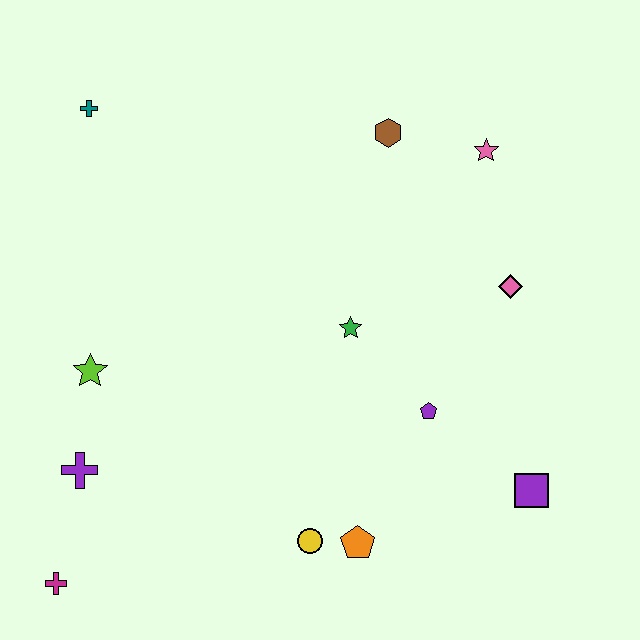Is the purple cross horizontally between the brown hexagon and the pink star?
No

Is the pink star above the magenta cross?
Yes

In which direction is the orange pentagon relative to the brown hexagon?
The orange pentagon is below the brown hexagon.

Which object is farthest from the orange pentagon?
The teal cross is farthest from the orange pentagon.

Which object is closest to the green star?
The purple pentagon is closest to the green star.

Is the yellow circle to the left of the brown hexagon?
Yes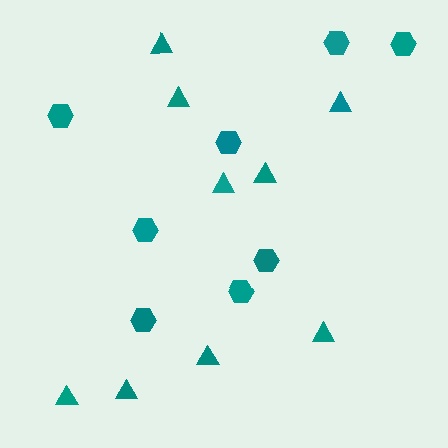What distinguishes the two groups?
There are 2 groups: one group of triangles (9) and one group of hexagons (8).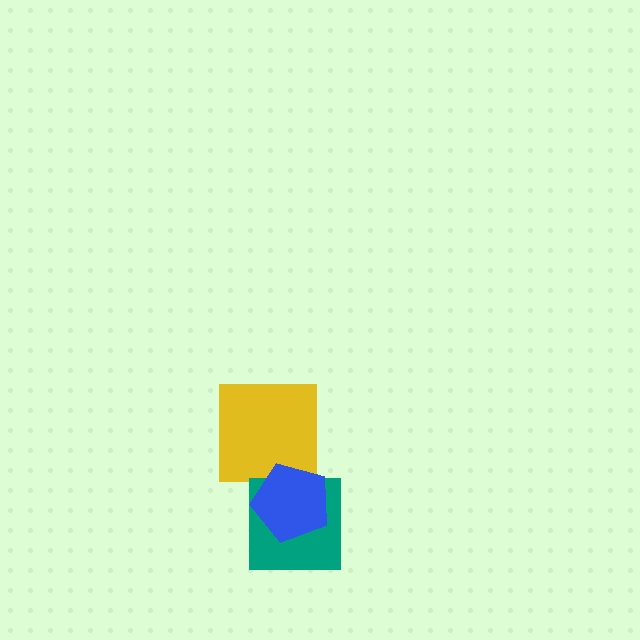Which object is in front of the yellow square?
The blue pentagon is in front of the yellow square.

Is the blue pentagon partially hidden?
No, no other shape covers it.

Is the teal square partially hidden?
Yes, it is partially covered by another shape.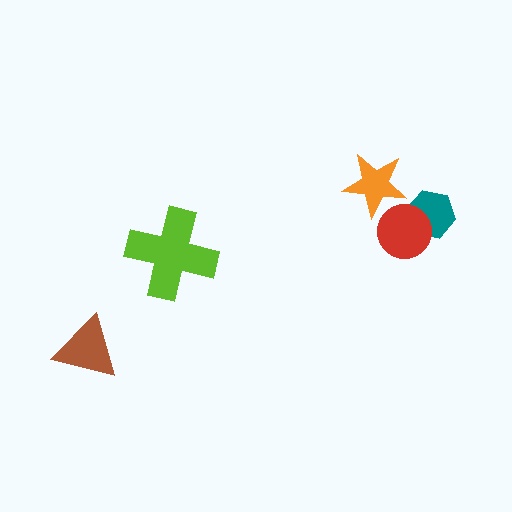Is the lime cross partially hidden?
No, no other shape covers it.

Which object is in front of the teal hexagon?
The red circle is in front of the teal hexagon.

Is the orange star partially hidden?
Yes, it is partially covered by another shape.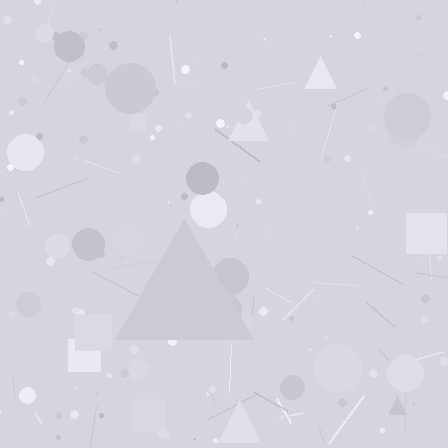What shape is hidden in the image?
A triangle is hidden in the image.